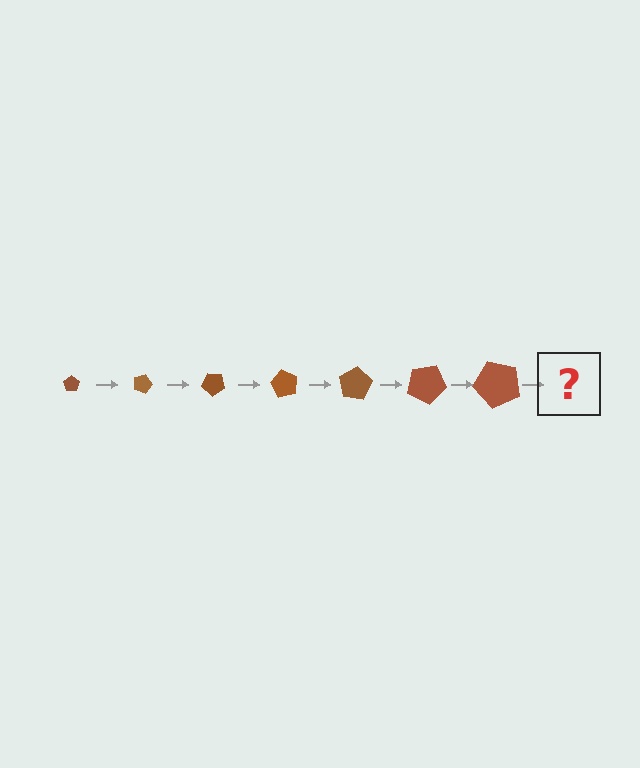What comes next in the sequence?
The next element should be a pentagon, larger than the previous one and rotated 140 degrees from the start.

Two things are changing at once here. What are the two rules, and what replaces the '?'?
The two rules are that the pentagon grows larger each step and it rotates 20 degrees each step. The '?' should be a pentagon, larger than the previous one and rotated 140 degrees from the start.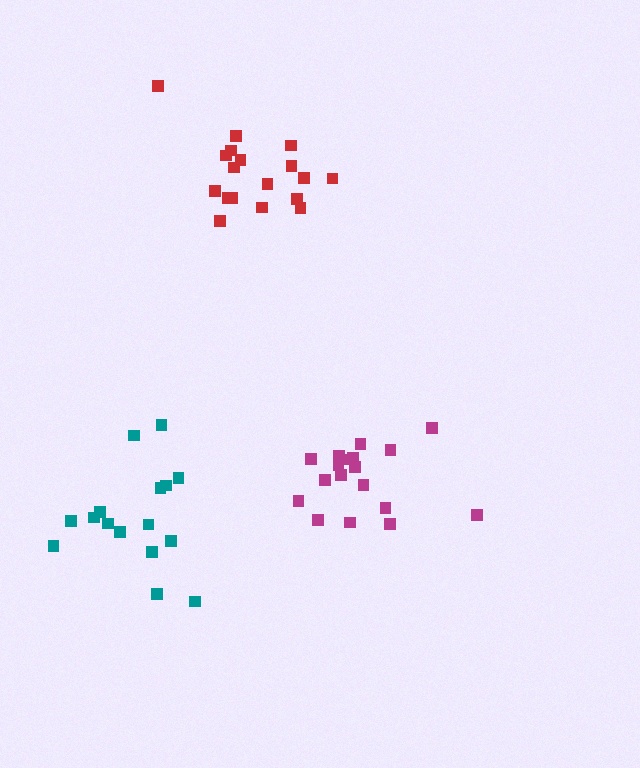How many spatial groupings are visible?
There are 3 spatial groupings.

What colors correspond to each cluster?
The clusters are colored: teal, red, magenta.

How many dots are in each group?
Group 1: 16 dots, Group 2: 18 dots, Group 3: 18 dots (52 total).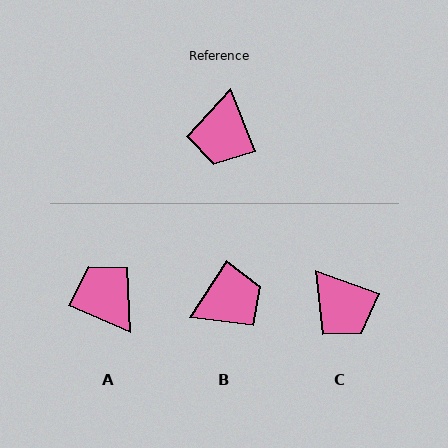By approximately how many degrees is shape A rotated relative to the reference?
Approximately 135 degrees clockwise.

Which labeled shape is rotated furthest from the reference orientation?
A, about 135 degrees away.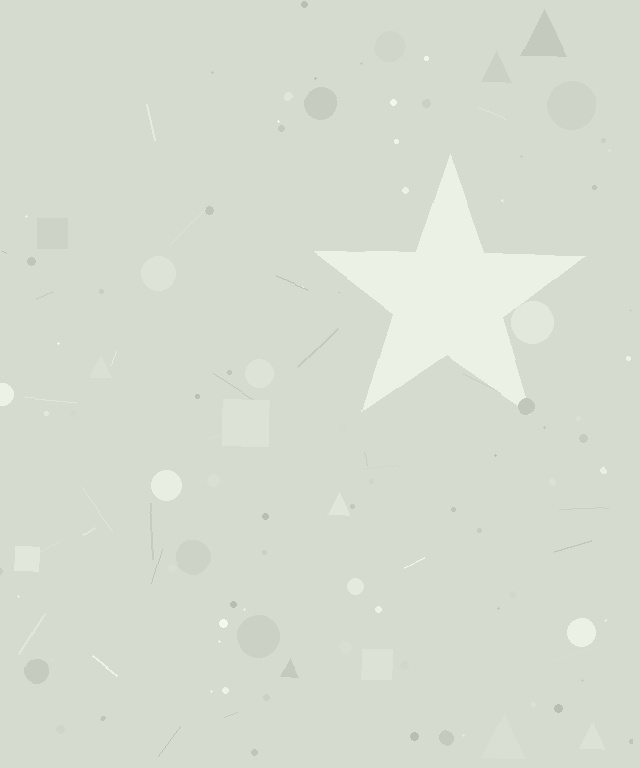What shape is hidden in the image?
A star is hidden in the image.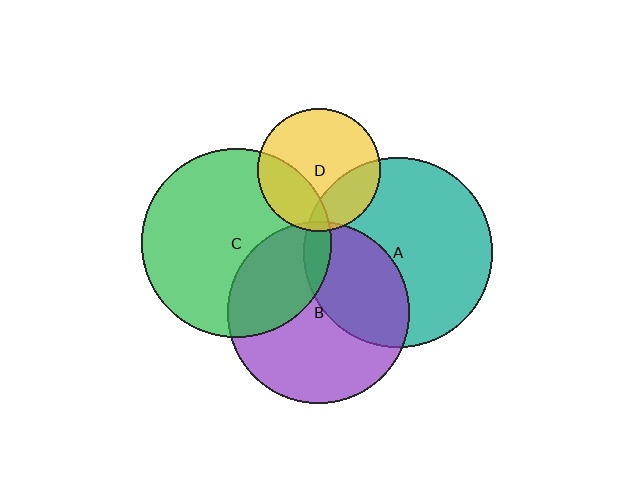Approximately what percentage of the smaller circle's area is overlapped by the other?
Approximately 30%.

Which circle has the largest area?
Circle A (teal).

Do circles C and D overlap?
Yes.